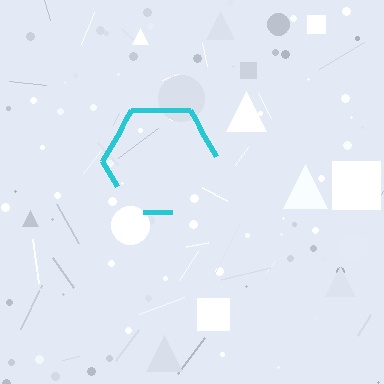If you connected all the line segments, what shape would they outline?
They would outline a hexagon.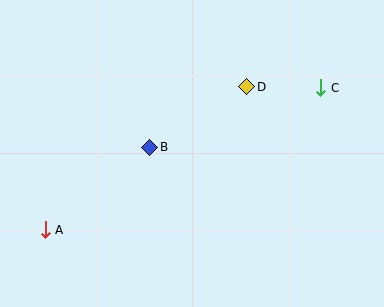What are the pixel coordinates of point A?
Point A is at (45, 230).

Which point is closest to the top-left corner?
Point B is closest to the top-left corner.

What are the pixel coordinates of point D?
Point D is at (247, 87).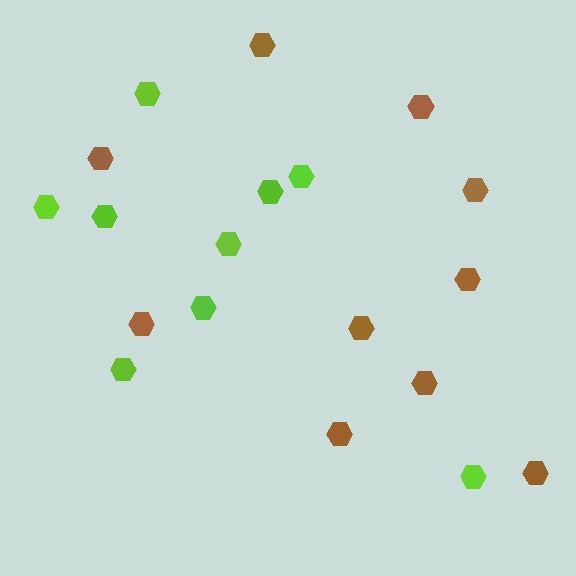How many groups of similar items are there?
There are 2 groups: one group of lime hexagons (9) and one group of brown hexagons (10).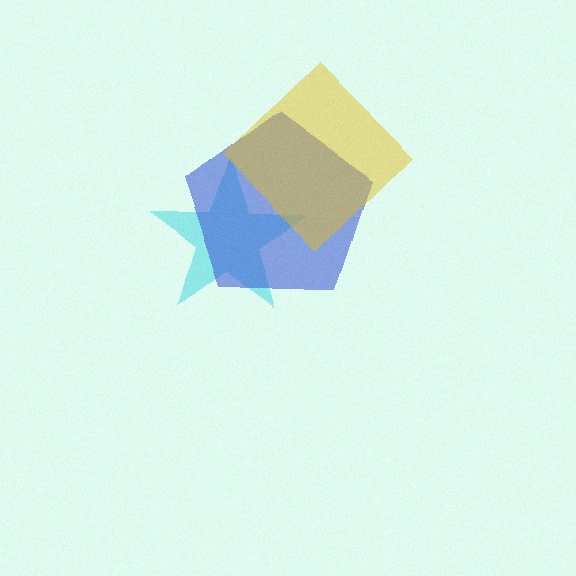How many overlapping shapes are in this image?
There are 3 overlapping shapes in the image.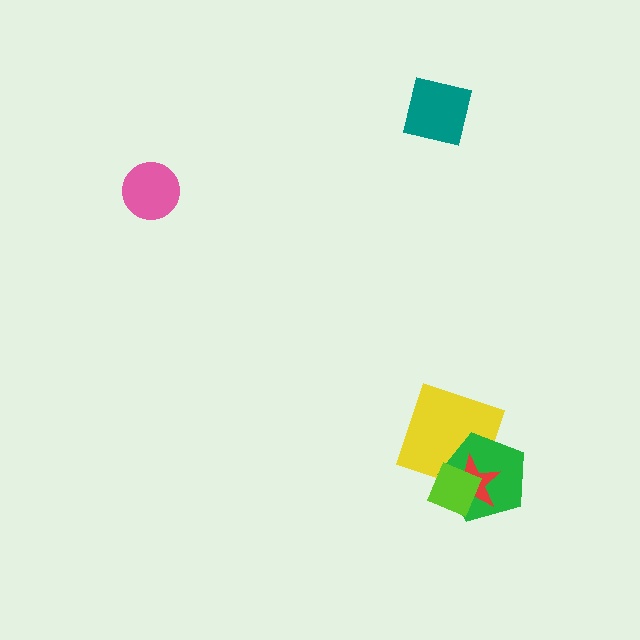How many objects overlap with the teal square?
0 objects overlap with the teal square.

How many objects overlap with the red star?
3 objects overlap with the red star.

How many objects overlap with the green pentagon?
3 objects overlap with the green pentagon.